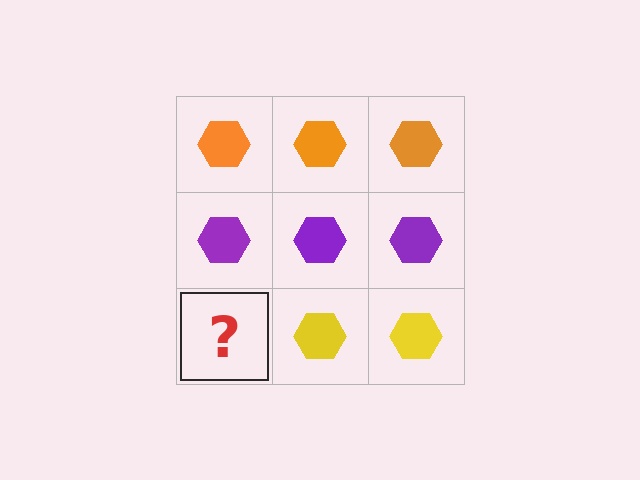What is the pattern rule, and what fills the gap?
The rule is that each row has a consistent color. The gap should be filled with a yellow hexagon.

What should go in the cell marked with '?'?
The missing cell should contain a yellow hexagon.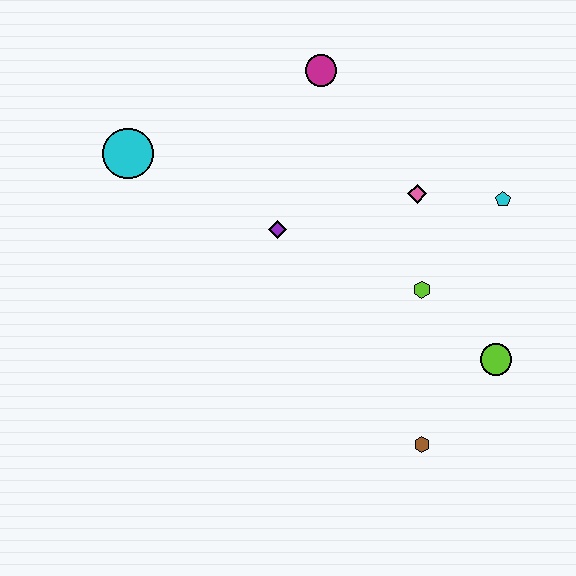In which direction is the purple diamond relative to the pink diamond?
The purple diamond is to the left of the pink diamond.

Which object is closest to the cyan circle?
The purple diamond is closest to the cyan circle.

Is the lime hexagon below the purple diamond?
Yes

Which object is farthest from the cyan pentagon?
The cyan circle is farthest from the cyan pentagon.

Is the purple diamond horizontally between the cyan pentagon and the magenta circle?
No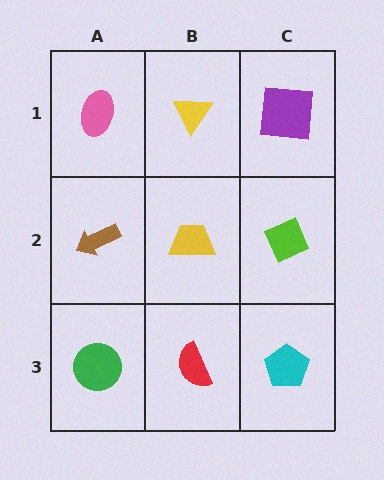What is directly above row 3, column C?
A lime diamond.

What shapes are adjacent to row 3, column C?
A lime diamond (row 2, column C), a red semicircle (row 3, column B).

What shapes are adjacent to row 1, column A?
A brown arrow (row 2, column A), a yellow triangle (row 1, column B).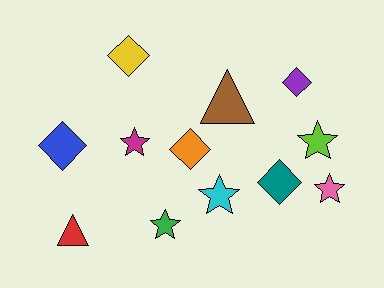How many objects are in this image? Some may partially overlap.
There are 12 objects.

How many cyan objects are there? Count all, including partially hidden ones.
There is 1 cyan object.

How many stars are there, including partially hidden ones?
There are 5 stars.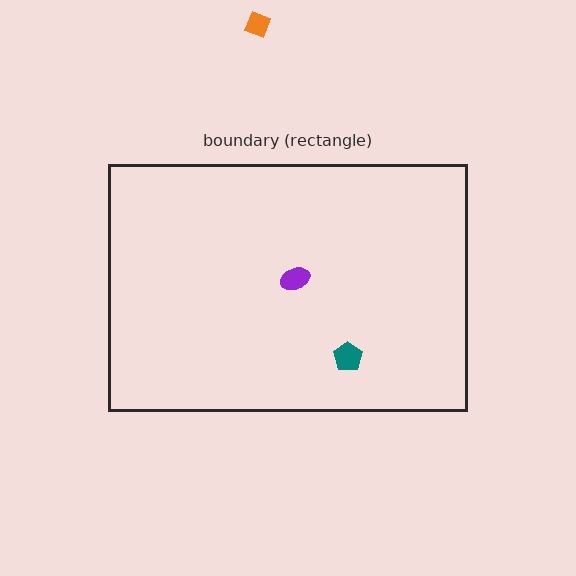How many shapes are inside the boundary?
2 inside, 1 outside.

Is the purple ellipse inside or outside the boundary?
Inside.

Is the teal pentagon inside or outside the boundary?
Inside.